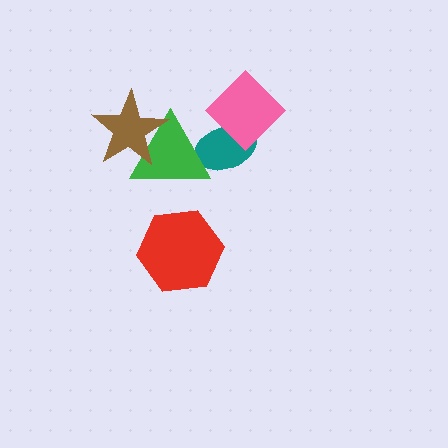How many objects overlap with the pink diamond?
1 object overlaps with the pink diamond.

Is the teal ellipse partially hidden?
Yes, it is partially covered by another shape.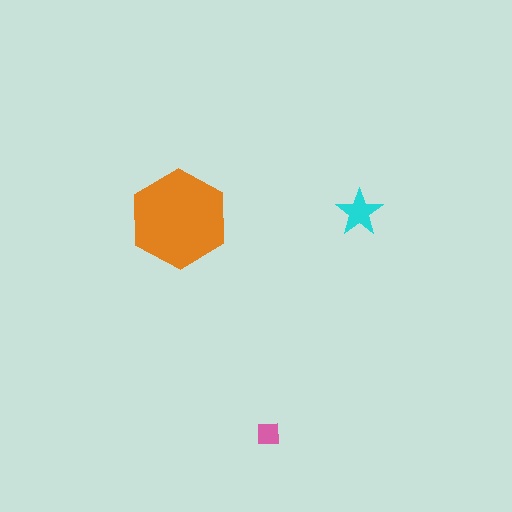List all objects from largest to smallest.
The orange hexagon, the cyan star, the pink square.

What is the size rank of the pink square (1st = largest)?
3rd.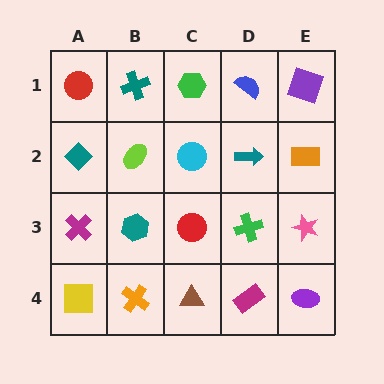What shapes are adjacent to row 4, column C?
A red circle (row 3, column C), an orange cross (row 4, column B), a magenta rectangle (row 4, column D).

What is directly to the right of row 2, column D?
An orange rectangle.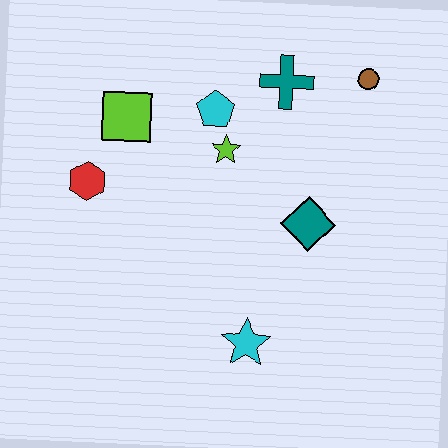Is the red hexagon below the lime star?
Yes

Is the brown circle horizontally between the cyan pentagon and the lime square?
No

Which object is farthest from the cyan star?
The brown circle is farthest from the cyan star.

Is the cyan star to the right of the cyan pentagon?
Yes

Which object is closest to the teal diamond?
The lime star is closest to the teal diamond.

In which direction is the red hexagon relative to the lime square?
The red hexagon is below the lime square.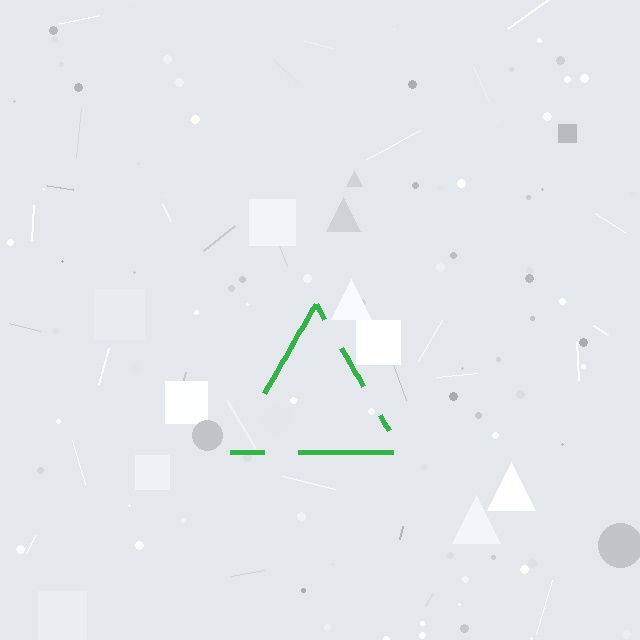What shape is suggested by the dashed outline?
The dashed outline suggests a triangle.